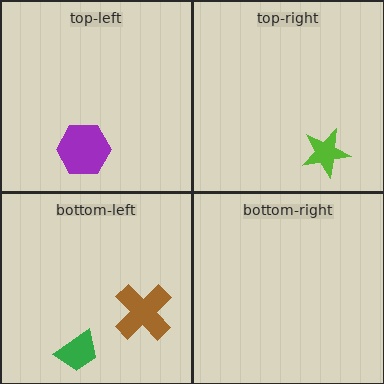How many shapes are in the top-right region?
1.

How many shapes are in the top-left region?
1.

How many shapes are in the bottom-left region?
2.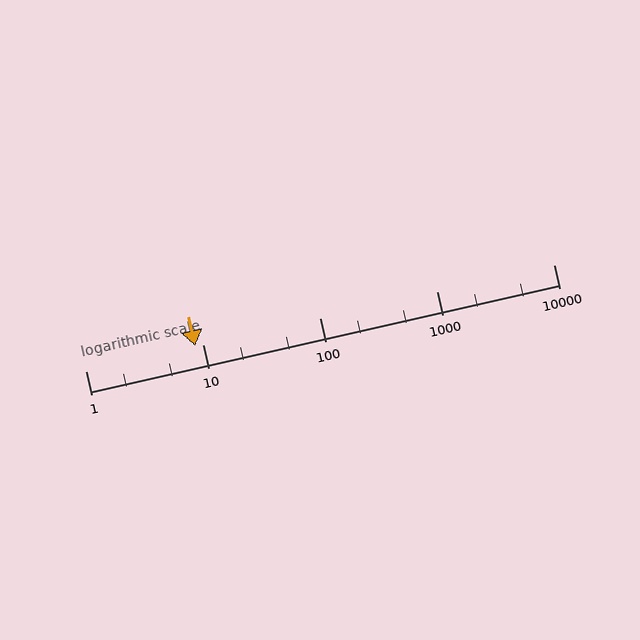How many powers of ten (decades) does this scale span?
The scale spans 4 decades, from 1 to 10000.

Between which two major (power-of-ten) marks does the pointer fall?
The pointer is between 1 and 10.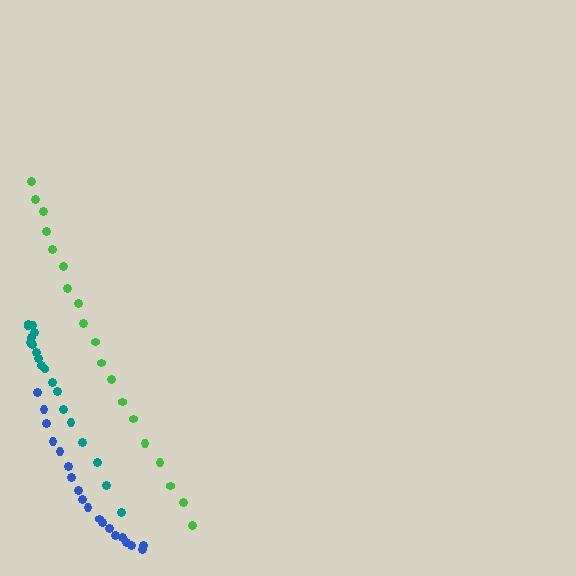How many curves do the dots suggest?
There are 3 distinct paths.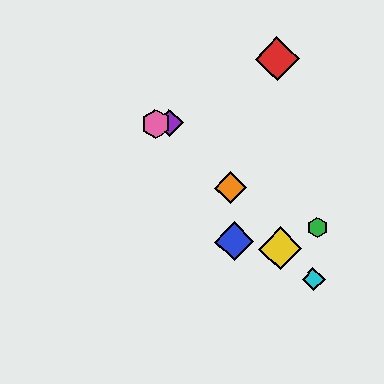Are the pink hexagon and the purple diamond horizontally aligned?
Yes, both are at y≈124.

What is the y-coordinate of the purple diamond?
The purple diamond is at y≈123.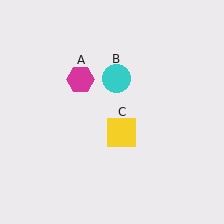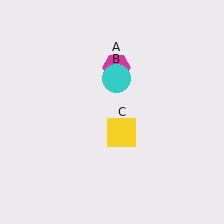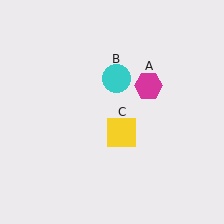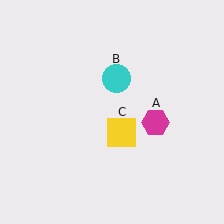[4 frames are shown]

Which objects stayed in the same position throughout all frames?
Cyan circle (object B) and yellow square (object C) remained stationary.